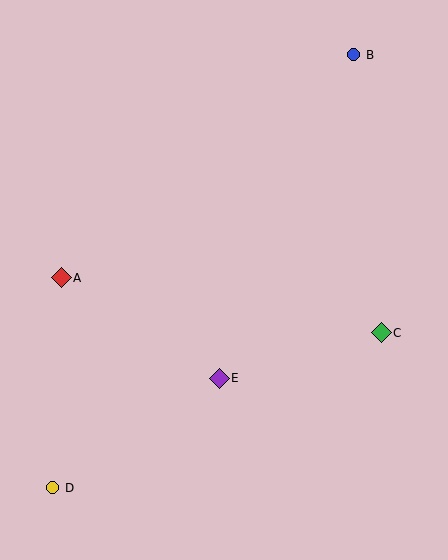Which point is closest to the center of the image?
Point E at (219, 378) is closest to the center.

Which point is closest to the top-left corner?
Point A is closest to the top-left corner.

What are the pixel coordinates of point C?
Point C is at (381, 333).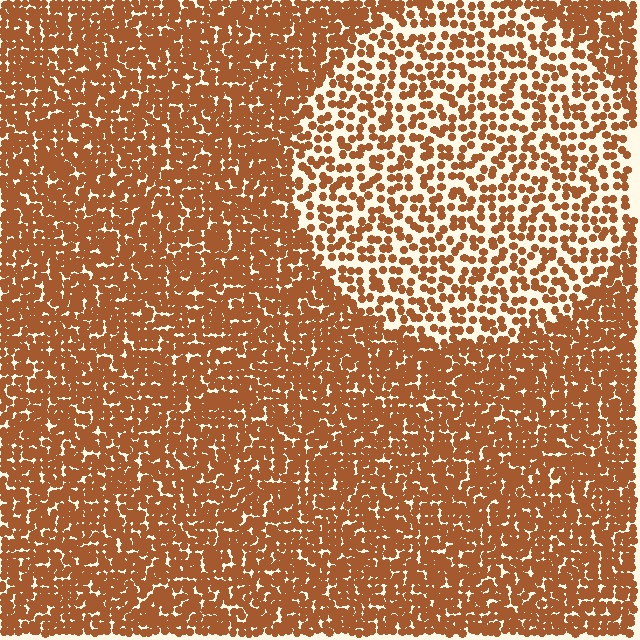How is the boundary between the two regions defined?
The boundary is defined by a change in element density (approximately 2.1x ratio). All elements are the same color, size, and shape.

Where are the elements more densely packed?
The elements are more densely packed outside the circle boundary.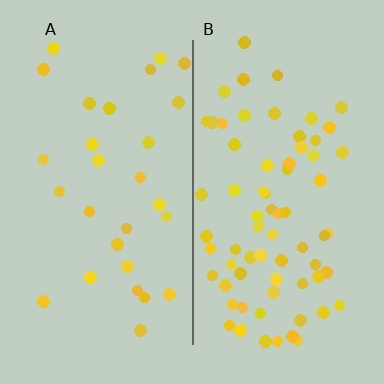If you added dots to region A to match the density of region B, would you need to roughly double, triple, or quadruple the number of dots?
Approximately double.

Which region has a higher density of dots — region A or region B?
B (the right).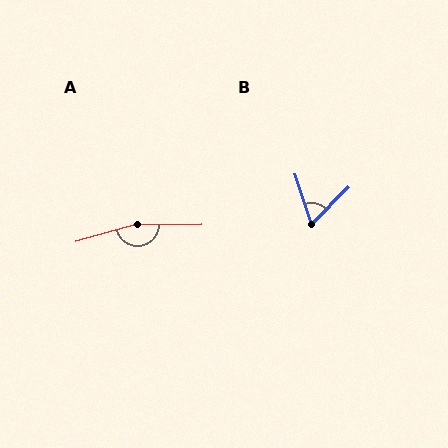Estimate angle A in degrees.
Approximately 165 degrees.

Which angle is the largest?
A, at approximately 165 degrees.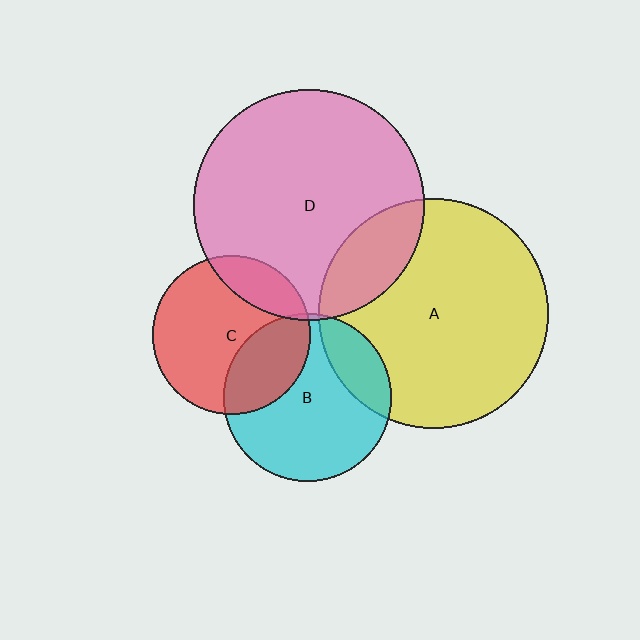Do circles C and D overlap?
Yes.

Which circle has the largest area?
Circle D (pink).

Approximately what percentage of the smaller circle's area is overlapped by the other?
Approximately 20%.